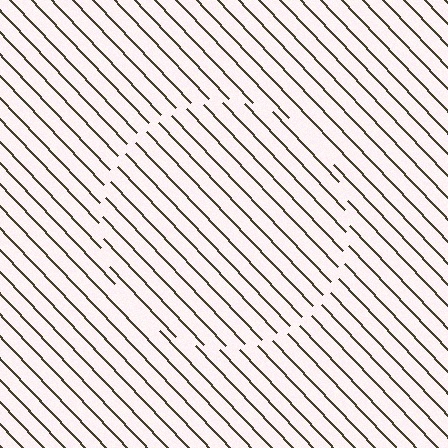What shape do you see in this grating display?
An illusory circle. The interior of the shape contains the same grating, shifted by half a period — the contour is defined by the phase discontinuity where line-ends from the inner and outer gratings abut.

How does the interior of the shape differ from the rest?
The interior of the shape contains the same grating, shifted by half a period — the contour is defined by the phase discontinuity where line-ends from the inner and outer gratings abut.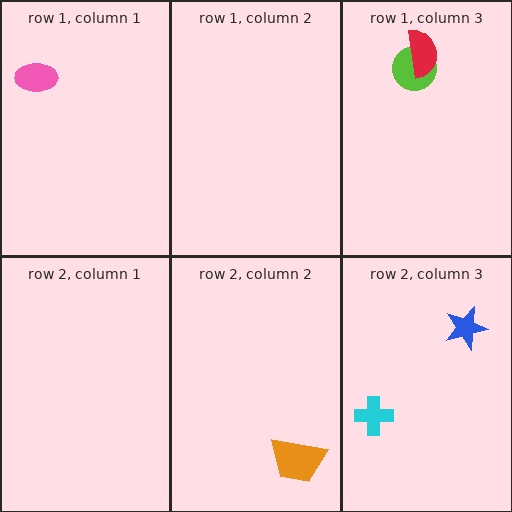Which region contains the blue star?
The row 2, column 3 region.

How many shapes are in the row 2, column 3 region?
2.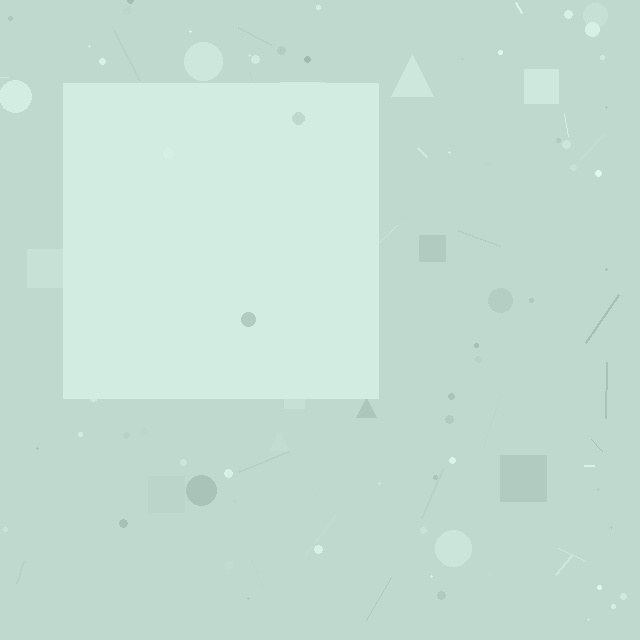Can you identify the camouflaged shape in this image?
The camouflaged shape is a square.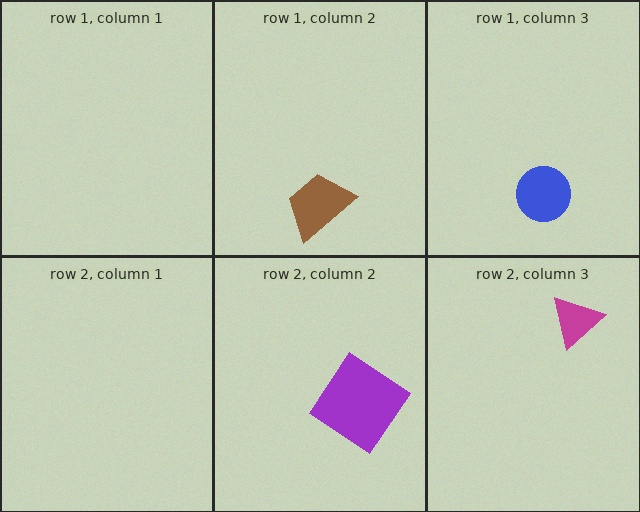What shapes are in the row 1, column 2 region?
The brown trapezoid.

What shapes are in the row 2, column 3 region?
The magenta triangle.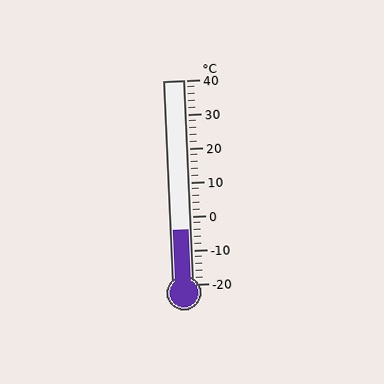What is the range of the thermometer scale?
The thermometer scale ranges from -20°C to 40°C.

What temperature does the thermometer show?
The thermometer shows approximately -4°C.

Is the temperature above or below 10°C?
The temperature is below 10°C.